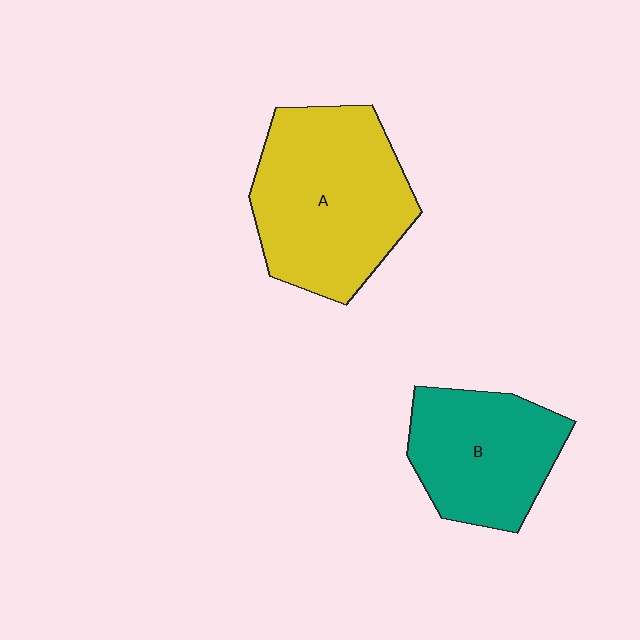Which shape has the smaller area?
Shape B (teal).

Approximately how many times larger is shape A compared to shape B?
Approximately 1.4 times.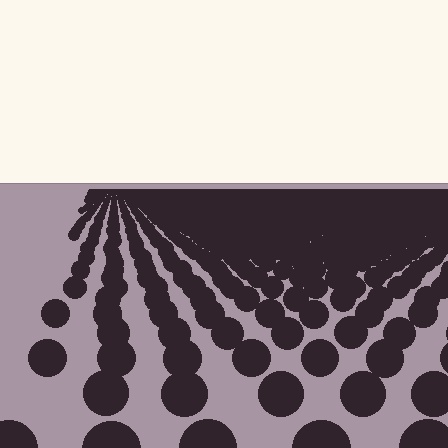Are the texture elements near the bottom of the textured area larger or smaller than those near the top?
Larger. Near the bottom, elements are closer to the viewer and appear at a bigger on-screen size.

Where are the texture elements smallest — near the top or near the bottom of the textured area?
Near the top.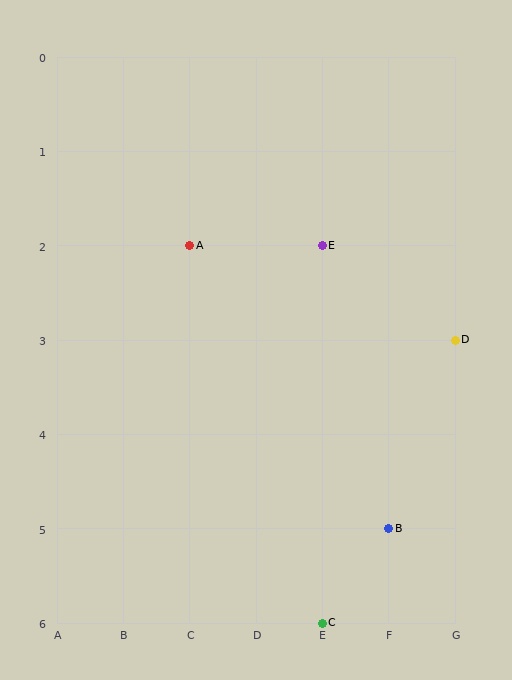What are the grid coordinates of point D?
Point D is at grid coordinates (G, 3).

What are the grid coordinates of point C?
Point C is at grid coordinates (E, 6).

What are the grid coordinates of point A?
Point A is at grid coordinates (C, 2).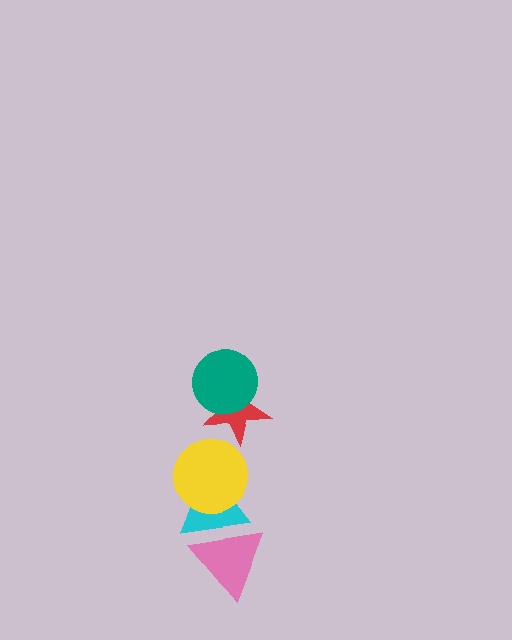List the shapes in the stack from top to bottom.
From top to bottom: the teal circle, the red star, the yellow circle, the cyan triangle, the pink triangle.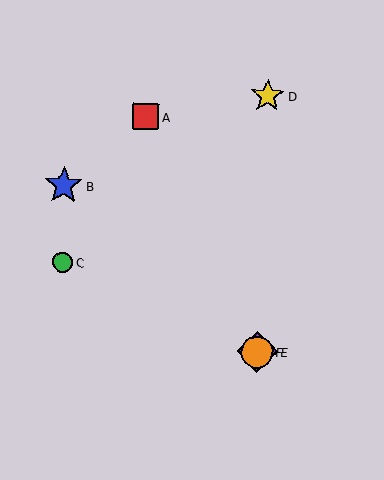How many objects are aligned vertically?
3 objects (D, E, F) are aligned vertically.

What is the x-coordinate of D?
Object D is at x≈268.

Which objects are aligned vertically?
Objects D, E, F are aligned vertically.